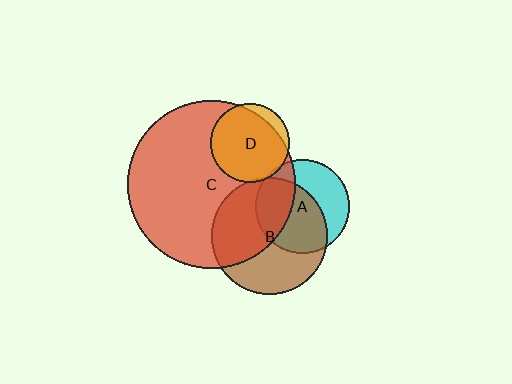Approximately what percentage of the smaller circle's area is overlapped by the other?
Approximately 30%.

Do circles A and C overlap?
Yes.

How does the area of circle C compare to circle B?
Approximately 2.1 times.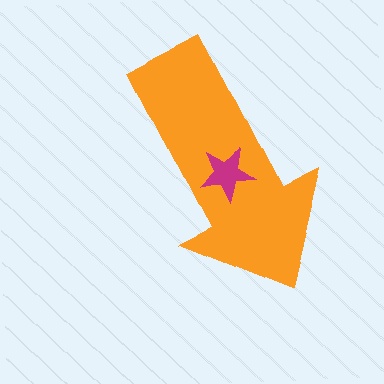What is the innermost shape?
The magenta star.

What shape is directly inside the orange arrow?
The magenta star.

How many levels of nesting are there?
2.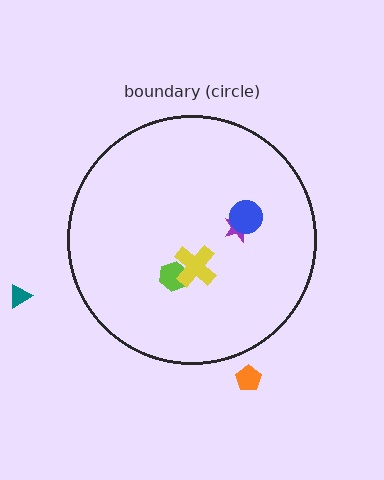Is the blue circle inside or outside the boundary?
Inside.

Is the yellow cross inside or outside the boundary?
Inside.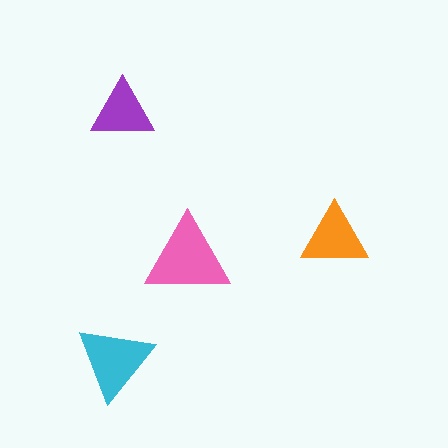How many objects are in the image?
There are 4 objects in the image.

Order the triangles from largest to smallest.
the pink one, the cyan one, the orange one, the purple one.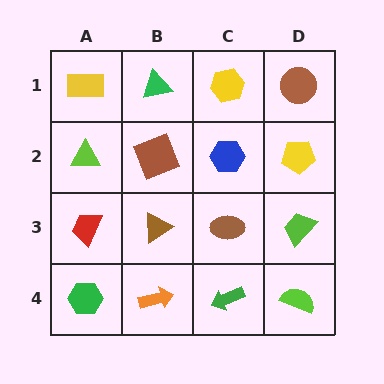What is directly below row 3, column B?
An orange arrow.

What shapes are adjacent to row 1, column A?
A lime triangle (row 2, column A), a green triangle (row 1, column B).